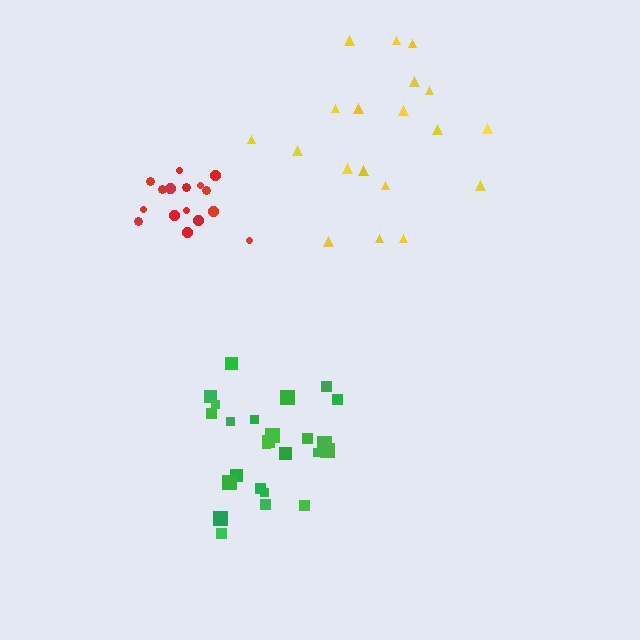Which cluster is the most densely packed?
Red.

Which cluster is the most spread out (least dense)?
Yellow.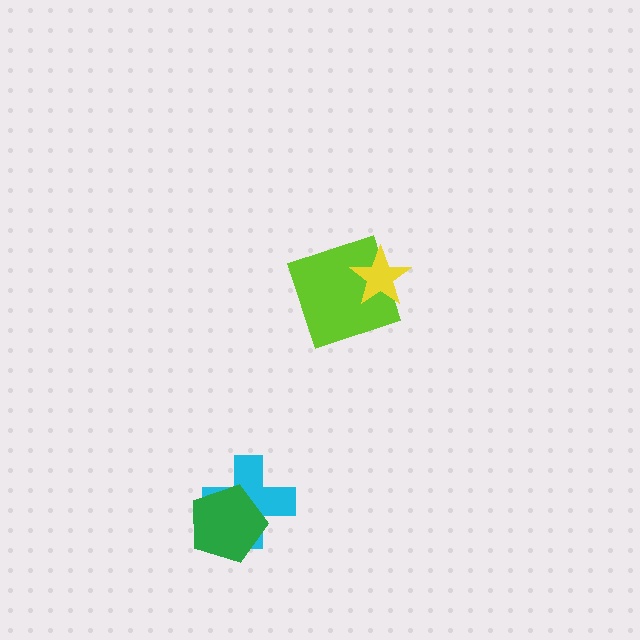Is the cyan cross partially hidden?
Yes, it is partially covered by another shape.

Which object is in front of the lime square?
The yellow star is in front of the lime square.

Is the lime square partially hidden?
Yes, it is partially covered by another shape.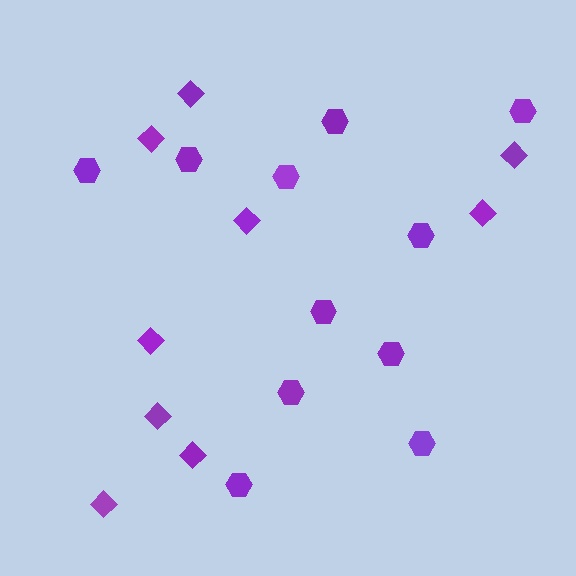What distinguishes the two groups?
There are 2 groups: one group of hexagons (11) and one group of diamonds (9).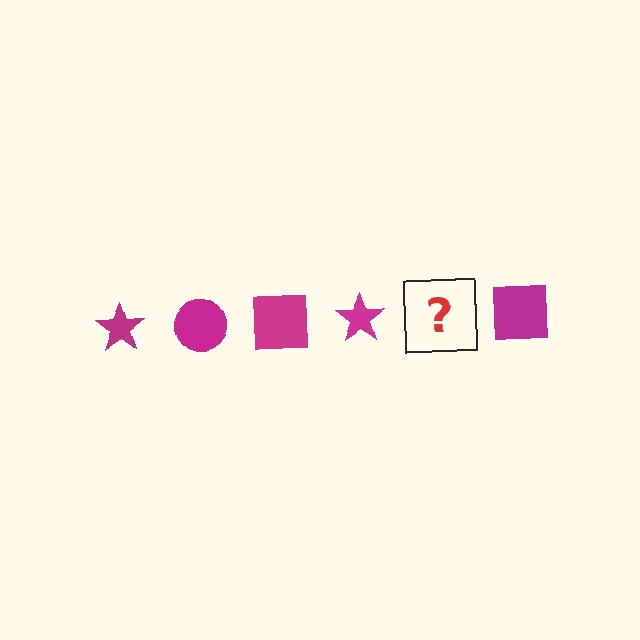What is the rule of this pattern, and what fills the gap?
The rule is that the pattern cycles through star, circle, square shapes in magenta. The gap should be filled with a magenta circle.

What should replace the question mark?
The question mark should be replaced with a magenta circle.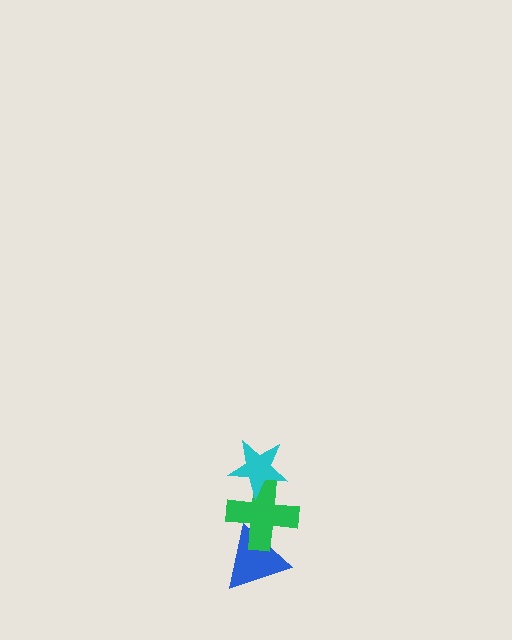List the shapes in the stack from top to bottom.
From top to bottom: the cyan star, the green cross, the blue triangle.